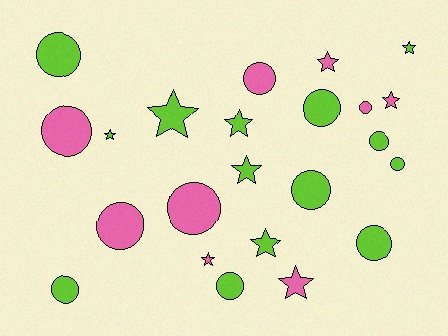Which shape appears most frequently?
Circle, with 13 objects.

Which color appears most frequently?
Lime, with 14 objects.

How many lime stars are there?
There are 6 lime stars.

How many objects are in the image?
There are 23 objects.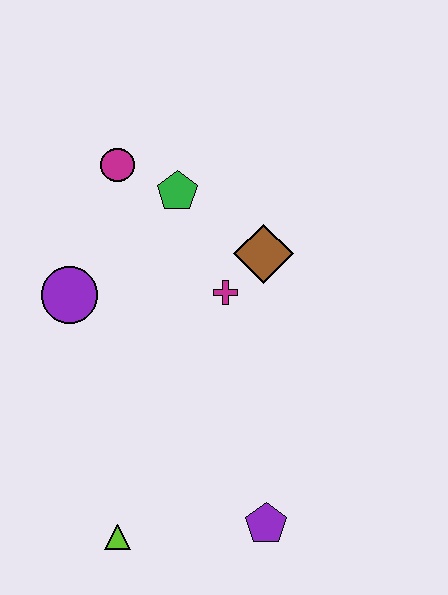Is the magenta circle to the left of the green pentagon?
Yes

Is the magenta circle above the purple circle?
Yes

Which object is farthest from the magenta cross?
The lime triangle is farthest from the magenta cross.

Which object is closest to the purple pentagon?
The lime triangle is closest to the purple pentagon.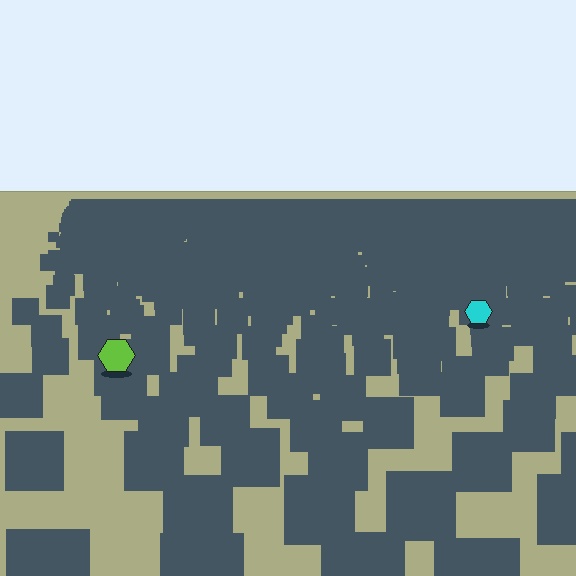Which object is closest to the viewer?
The lime hexagon is closest. The texture marks near it are larger and more spread out.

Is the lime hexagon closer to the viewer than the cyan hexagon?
Yes. The lime hexagon is closer — you can tell from the texture gradient: the ground texture is coarser near it.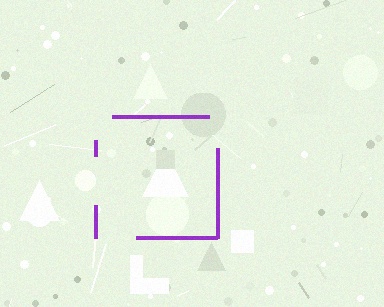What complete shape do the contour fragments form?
The contour fragments form a square.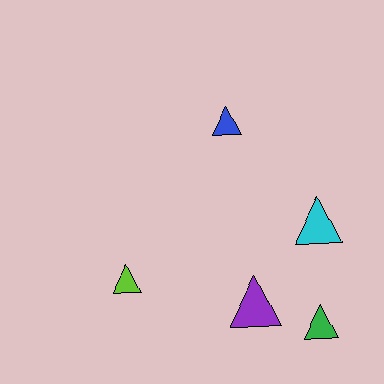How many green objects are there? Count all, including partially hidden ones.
There is 1 green object.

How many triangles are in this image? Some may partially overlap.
There are 5 triangles.